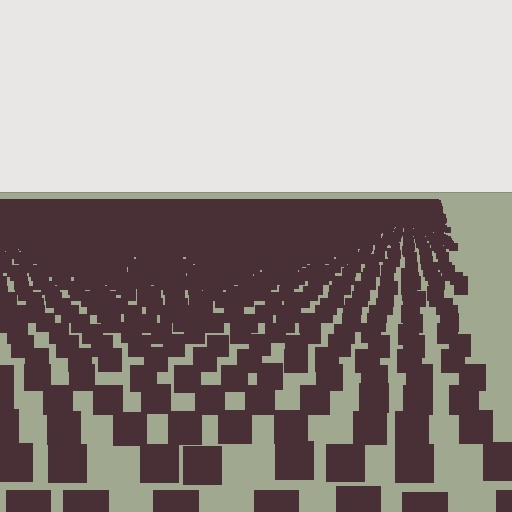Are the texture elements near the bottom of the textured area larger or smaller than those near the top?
Larger. Near the bottom, elements are closer to the viewer and appear at a bigger on-screen size.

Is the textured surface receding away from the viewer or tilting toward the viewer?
The surface is receding away from the viewer. Texture elements get smaller and denser toward the top.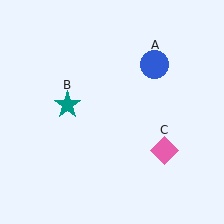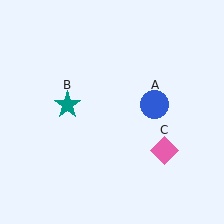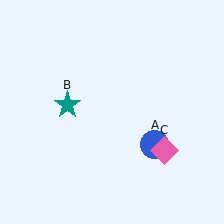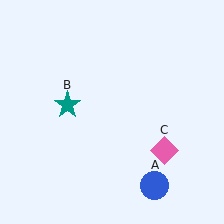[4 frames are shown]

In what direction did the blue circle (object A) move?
The blue circle (object A) moved down.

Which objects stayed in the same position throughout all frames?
Teal star (object B) and pink diamond (object C) remained stationary.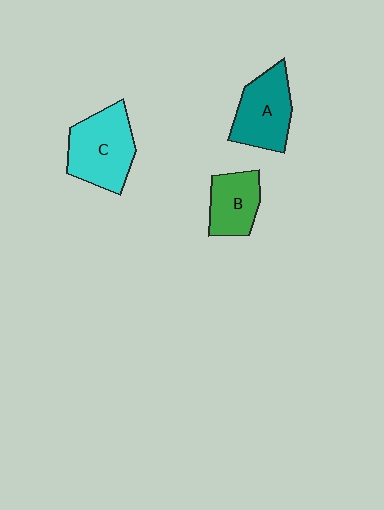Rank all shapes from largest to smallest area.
From largest to smallest: C (cyan), A (teal), B (green).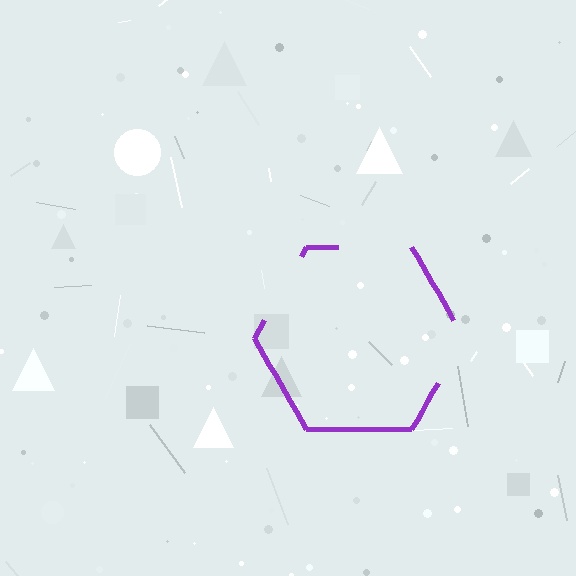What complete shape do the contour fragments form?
The contour fragments form a hexagon.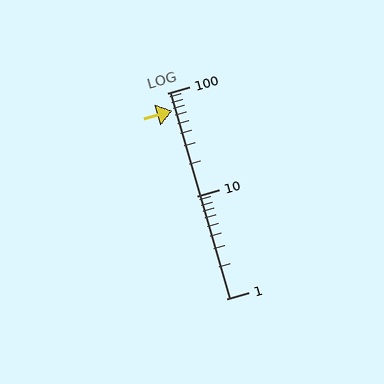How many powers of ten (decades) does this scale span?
The scale spans 2 decades, from 1 to 100.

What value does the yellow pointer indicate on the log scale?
The pointer indicates approximately 67.